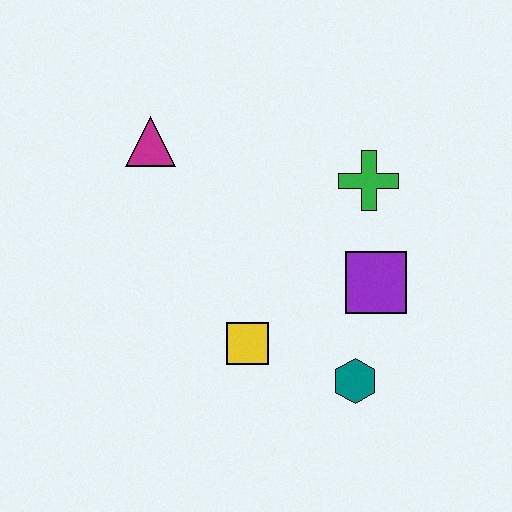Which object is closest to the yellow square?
The teal hexagon is closest to the yellow square.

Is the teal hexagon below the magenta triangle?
Yes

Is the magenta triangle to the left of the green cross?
Yes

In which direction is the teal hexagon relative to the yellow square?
The teal hexagon is to the right of the yellow square.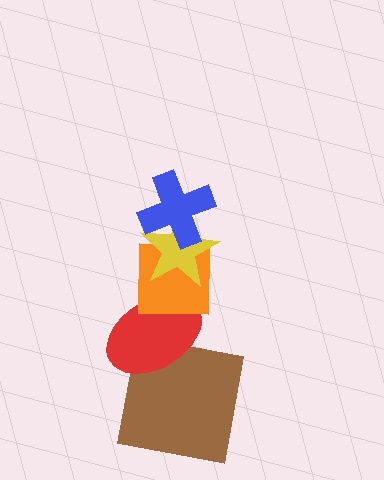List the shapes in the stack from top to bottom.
From top to bottom: the blue cross, the yellow star, the orange square, the red ellipse, the brown square.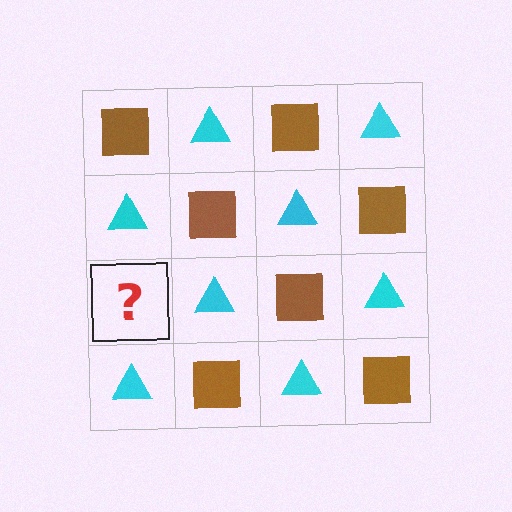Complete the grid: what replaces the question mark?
The question mark should be replaced with a brown square.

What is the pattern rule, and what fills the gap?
The rule is that it alternates brown square and cyan triangle in a checkerboard pattern. The gap should be filled with a brown square.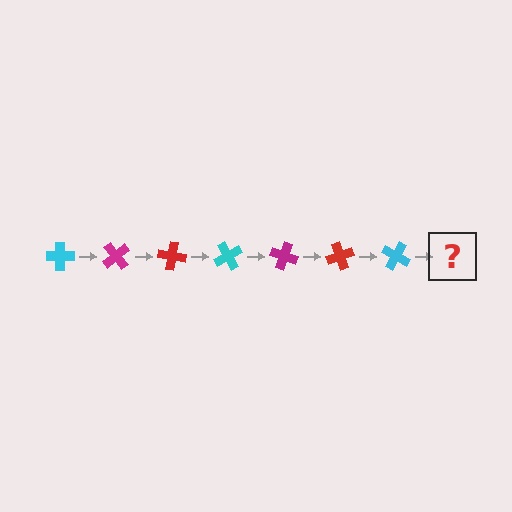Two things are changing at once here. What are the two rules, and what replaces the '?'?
The two rules are that it rotates 50 degrees each step and the color cycles through cyan, magenta, and red. The '?' should be a magenta cross, rotated 350 degrees from the start.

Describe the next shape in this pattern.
It should be a magenta cross, rotated 350 degrees from the start.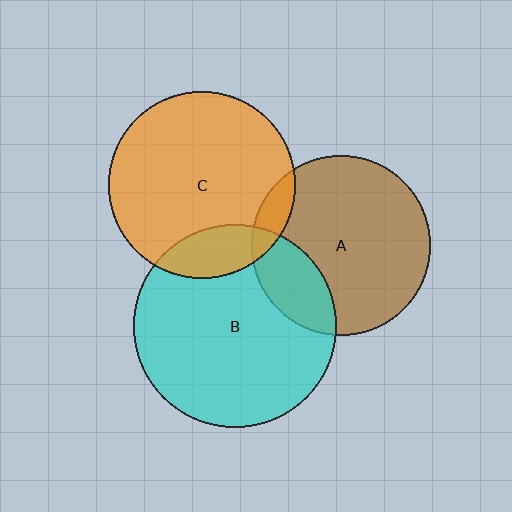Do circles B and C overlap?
Yes.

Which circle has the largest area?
Circle B (cyan).